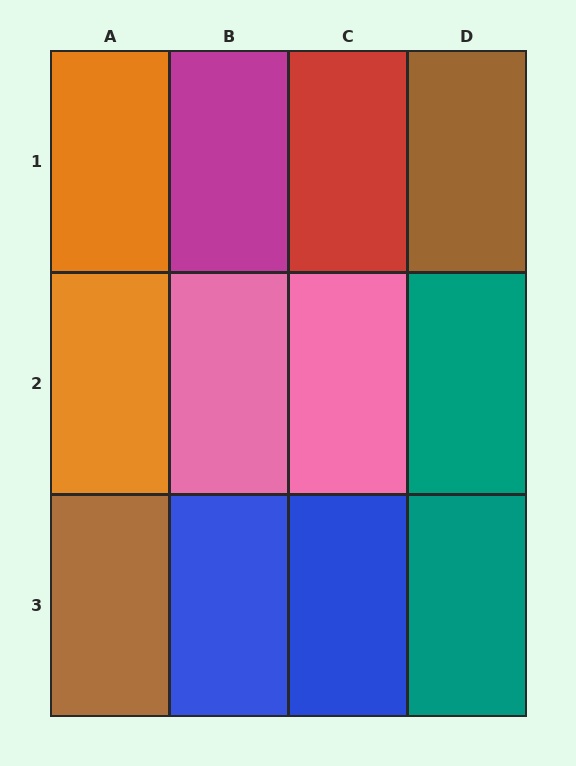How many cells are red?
1 cell is red.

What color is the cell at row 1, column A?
Orange.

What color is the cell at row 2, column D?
Teal.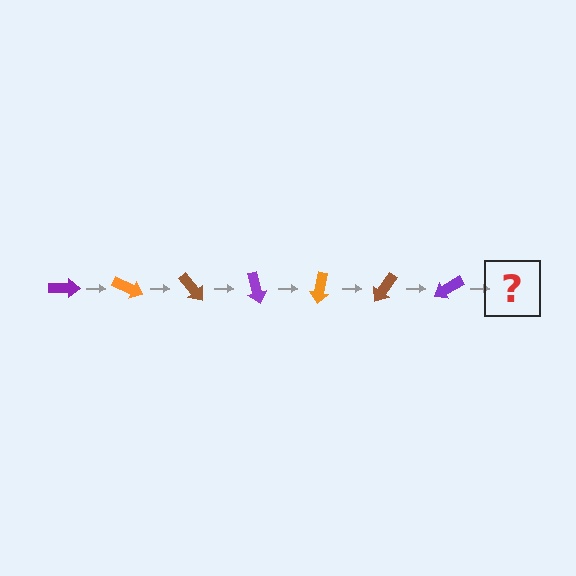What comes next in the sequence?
The next element should be an orange arrow, rotated 175 degrees from the start.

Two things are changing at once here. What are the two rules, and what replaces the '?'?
The two rules are that it rotates 25 degrees each step and the color cycles through purple, orange, and brown. The '?' should be an orange arrow, rotated 175 degrees from the start.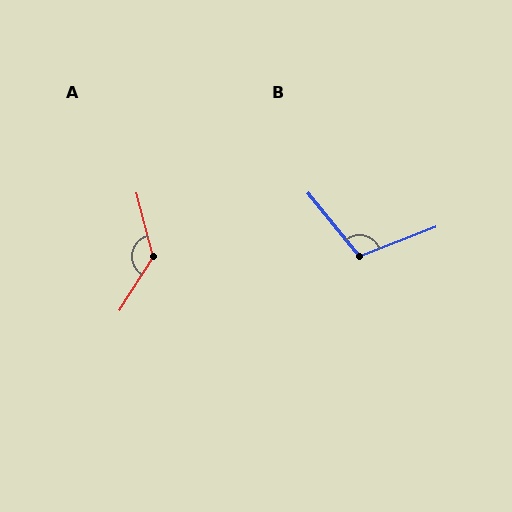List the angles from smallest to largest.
B (108°), A (133°).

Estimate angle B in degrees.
Approximately 108 degrees.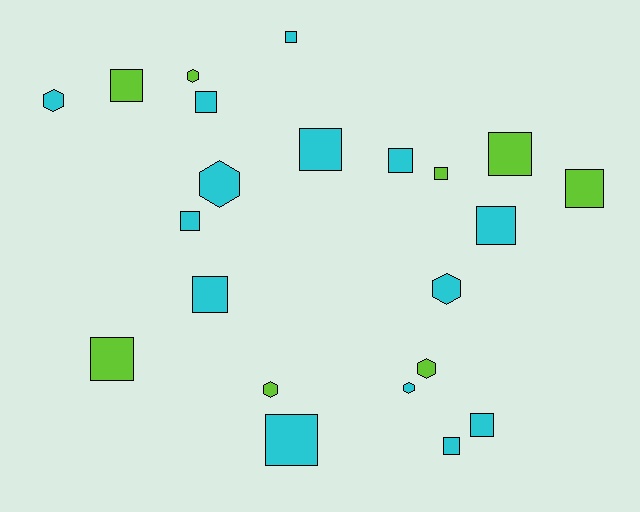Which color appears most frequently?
Cyan, with 14 objects.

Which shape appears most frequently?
Square, with 15 objects.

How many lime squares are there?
There are 5 lime squares.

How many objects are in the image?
There are 22 objects.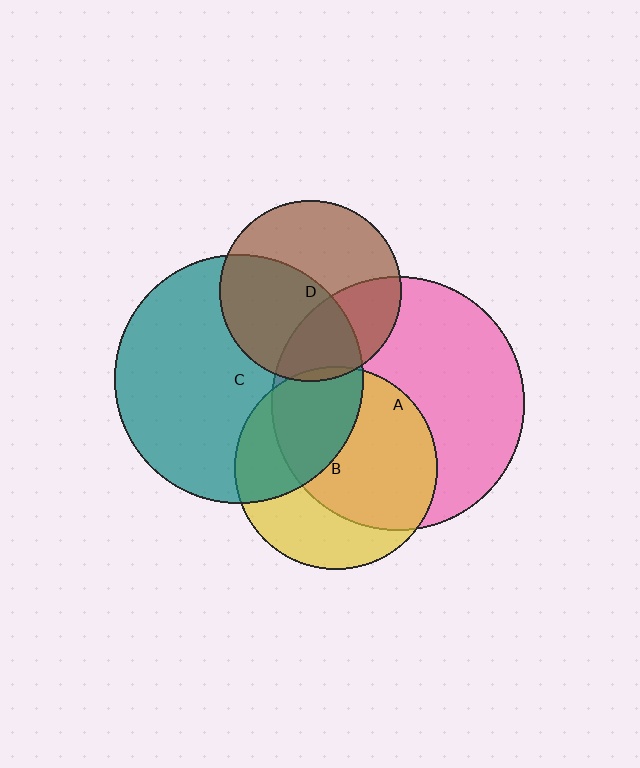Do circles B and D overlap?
Yes.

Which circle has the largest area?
Circle A (pink).